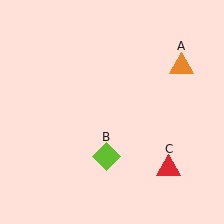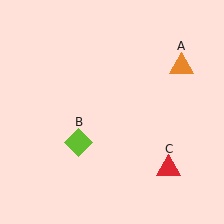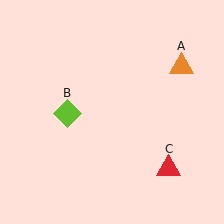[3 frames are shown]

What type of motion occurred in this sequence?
The lime diamond (object B) rotated clockwise around the center of the scene.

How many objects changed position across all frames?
1 object changed position: lime diamond (object B).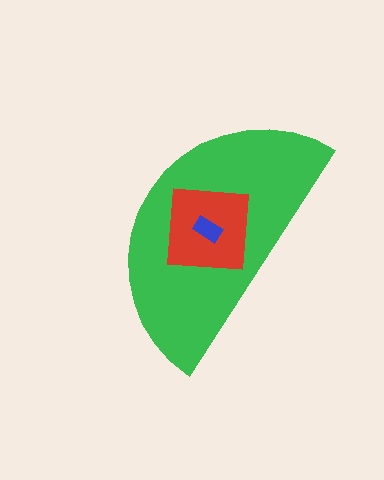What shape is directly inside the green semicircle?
The red square.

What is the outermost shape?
The green semicircle.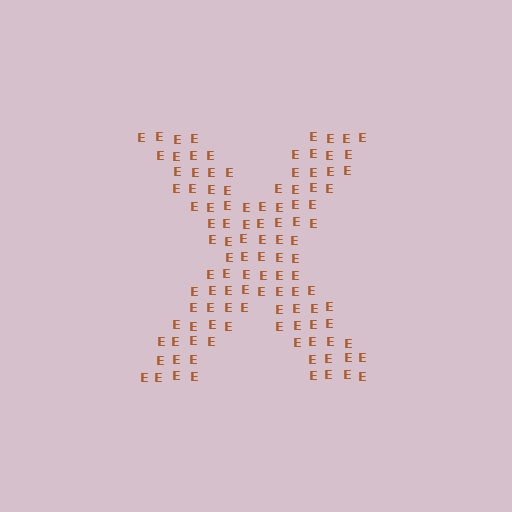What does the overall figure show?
The overall figure shows the letter X.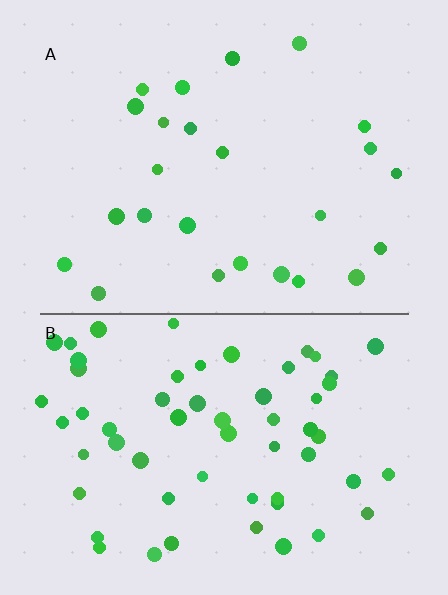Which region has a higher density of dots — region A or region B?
B (the bottom).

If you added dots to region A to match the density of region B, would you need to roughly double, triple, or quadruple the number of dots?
Approximately double.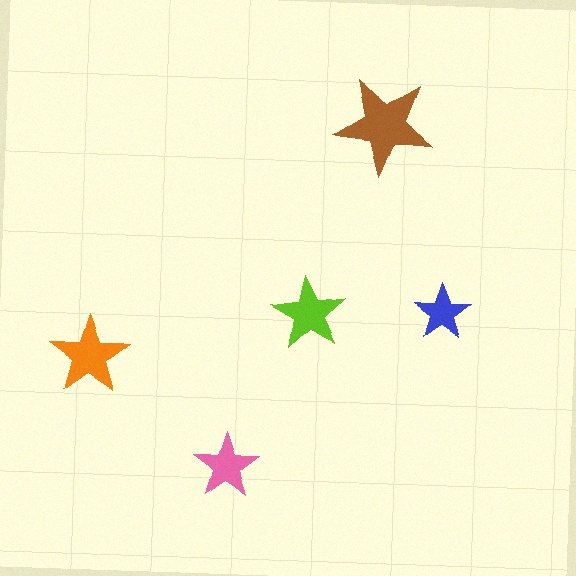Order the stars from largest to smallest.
the brown one, the orange one, the lime one, the pink one, the blue one.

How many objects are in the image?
There are 5 objects in the image.